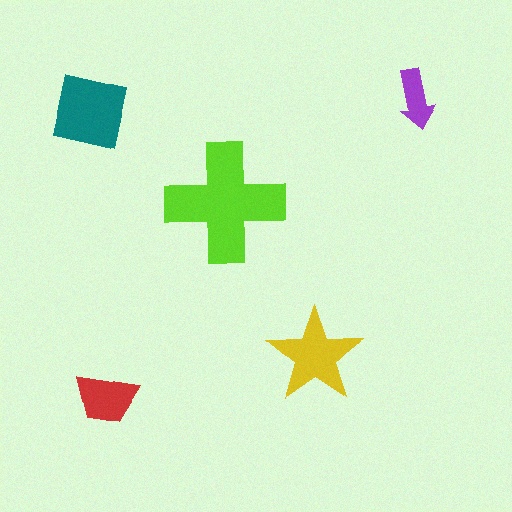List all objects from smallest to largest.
The purple arrow, the red trapezoid, the yellow star, the teal square, the lime cross.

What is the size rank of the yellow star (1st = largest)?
3rd.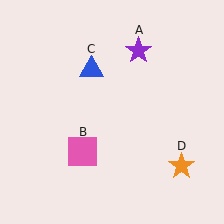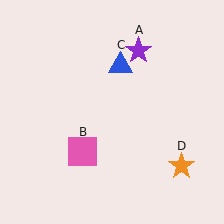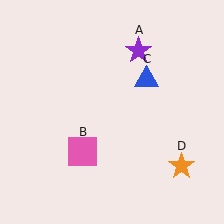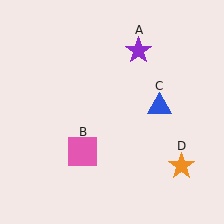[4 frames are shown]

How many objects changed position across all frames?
1 object changed position: blue triangle (object C).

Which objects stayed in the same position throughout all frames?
Purple star (object A) and pink square (object B) and orange star (object D) remained stationary.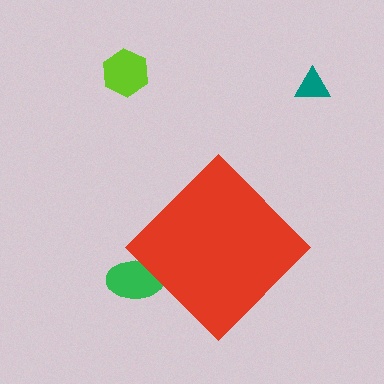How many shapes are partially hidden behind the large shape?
1 shape is partially hidden.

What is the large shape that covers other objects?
A red diamond.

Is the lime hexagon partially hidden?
No, the lime hexagon is fully visible.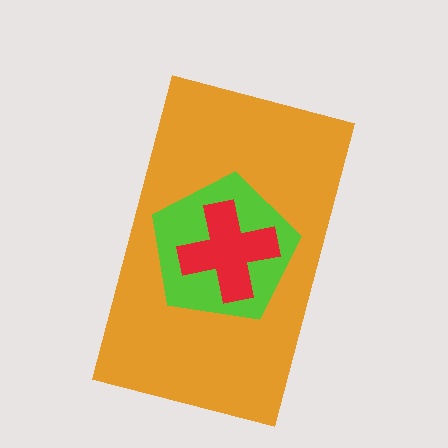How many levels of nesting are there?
3.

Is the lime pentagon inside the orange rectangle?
Yes.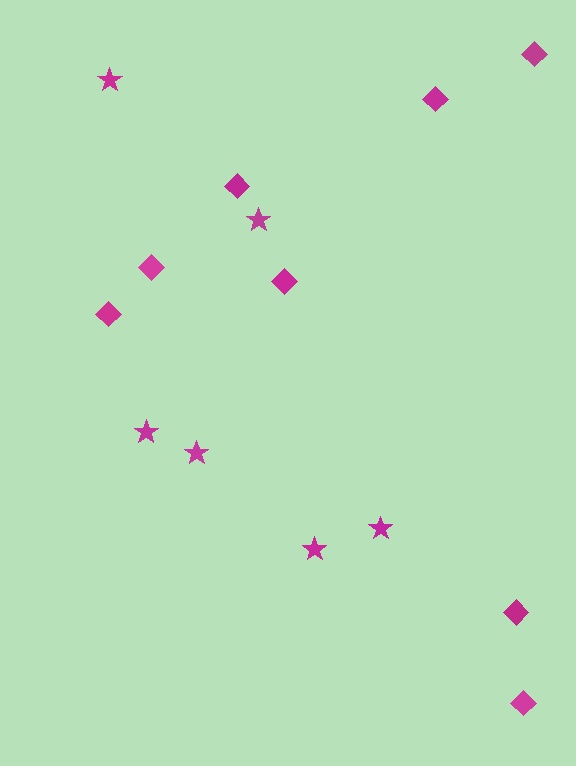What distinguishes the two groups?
There are 2 groups: one group of diamonds (8) and one group of stars (6).